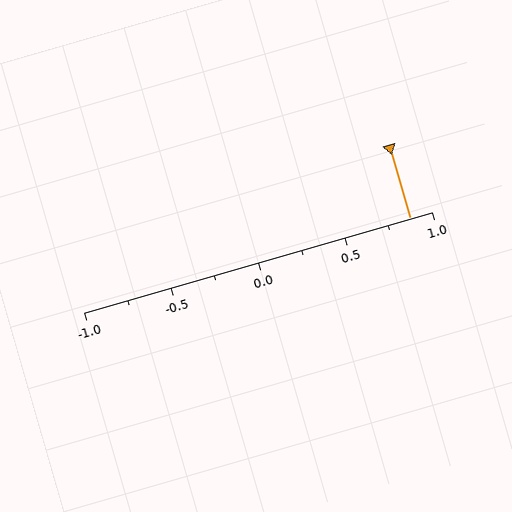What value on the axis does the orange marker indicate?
The marker indicates approximately 0.88.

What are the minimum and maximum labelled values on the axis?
The axis runs from -1.0 to 1.0.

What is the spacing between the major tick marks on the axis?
The major ticks are spaced 0.5 apart.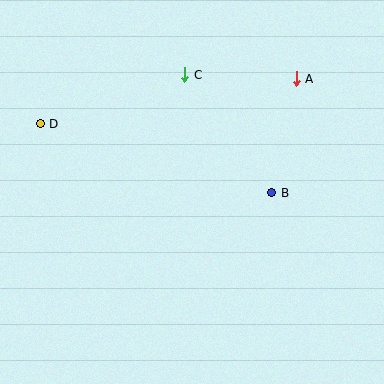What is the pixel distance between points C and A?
The distance between C and A is 112 pixels.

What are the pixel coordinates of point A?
Point A is at (296, 79).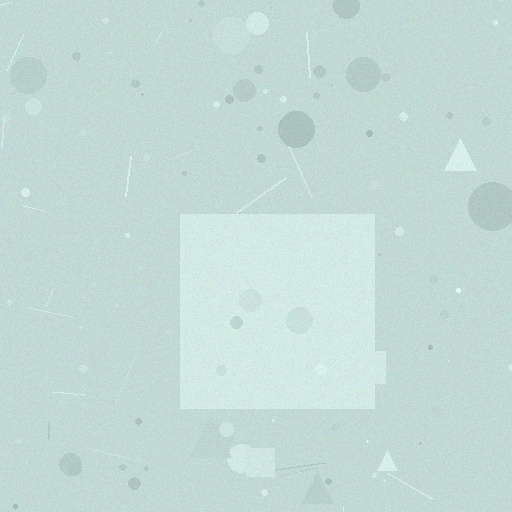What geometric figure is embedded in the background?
A square is embedded in the background.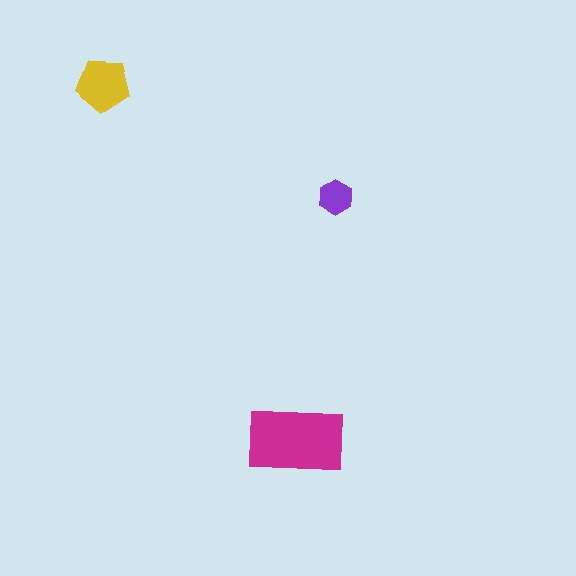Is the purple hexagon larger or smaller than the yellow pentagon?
Smaller.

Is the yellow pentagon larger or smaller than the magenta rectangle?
Smaller.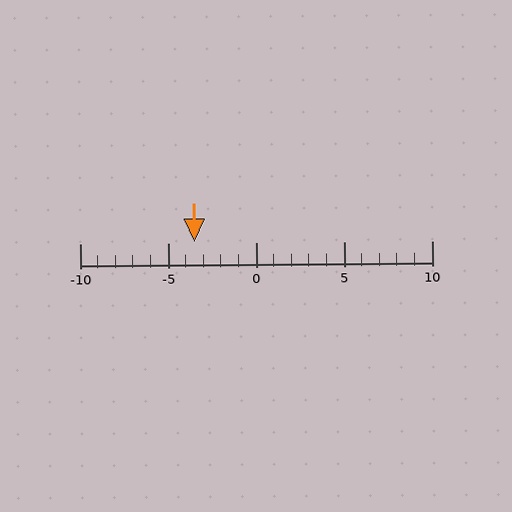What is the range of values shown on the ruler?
The ruler shows values from -10 to 10.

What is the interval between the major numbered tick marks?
The major tick marks are spaced 5 units apart.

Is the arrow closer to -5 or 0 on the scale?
The arrow is closer to -5.